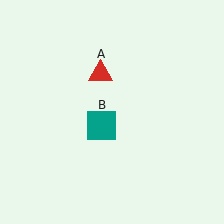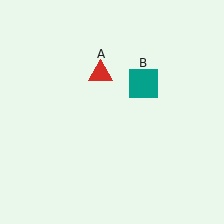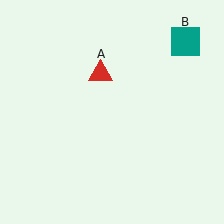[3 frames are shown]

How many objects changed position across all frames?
1 object changed position: teal square (object B).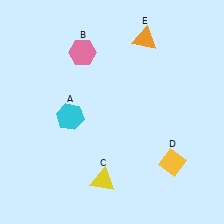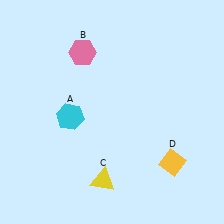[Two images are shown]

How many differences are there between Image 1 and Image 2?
There is 1 difference between the two images.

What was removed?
The orange triangle (E) was removed in Image 2.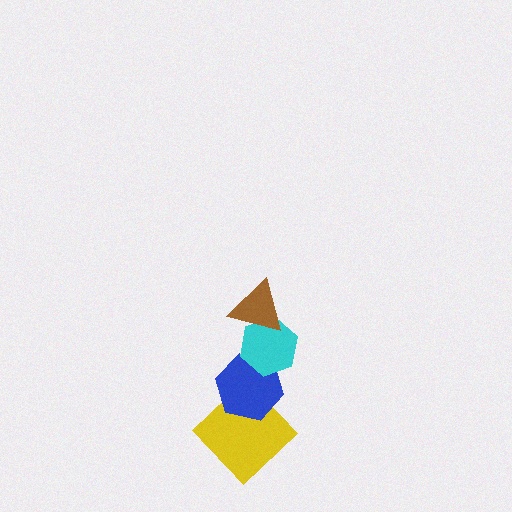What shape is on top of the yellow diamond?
The blue hexagon is on top of the yellow diamond.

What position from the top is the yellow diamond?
The yellow diamond is 4th from the top.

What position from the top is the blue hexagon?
The blue hexagon is 3rd from the top.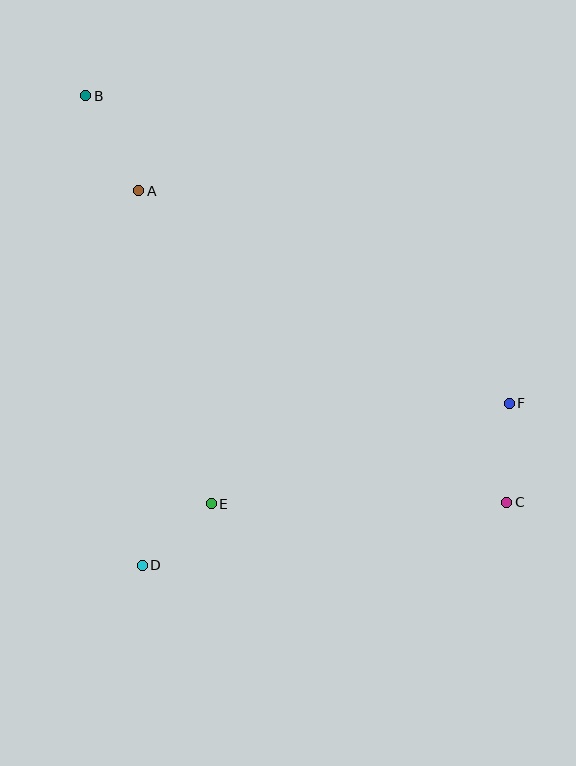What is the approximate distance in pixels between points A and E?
The distance between A and E is approximately 321 pixels.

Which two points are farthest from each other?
Points B and C are farthest from each other.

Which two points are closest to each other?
Points D and E are closest to each other.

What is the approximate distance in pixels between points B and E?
The distance between B and E is approximately 427 pixels.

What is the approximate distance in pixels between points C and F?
The distance between C and F is approximately 99 pixels.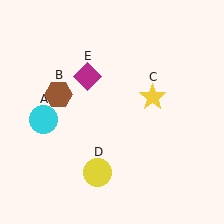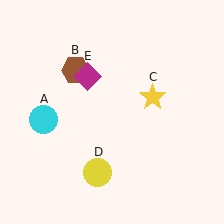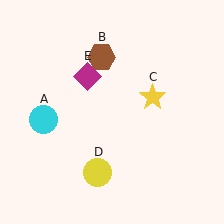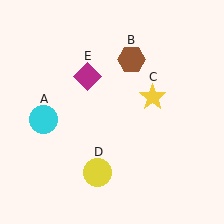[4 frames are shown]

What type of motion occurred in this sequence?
The brown hexagon (object B) rotated clockwise around the center of the scene.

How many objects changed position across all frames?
1 object changed position: brown hexagon (object B).